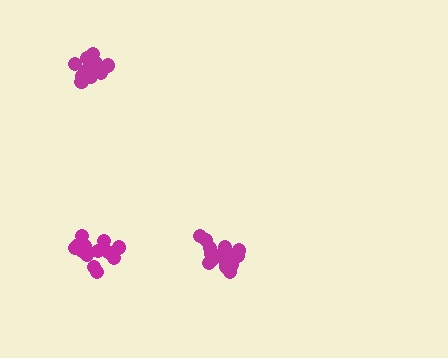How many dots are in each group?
Group 1: 14 dots, Group 2: 13 dots, Group 3: 17 dots (44 total).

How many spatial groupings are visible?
There are 3 spatial groupings.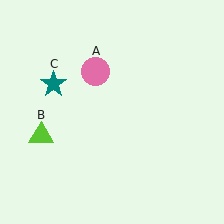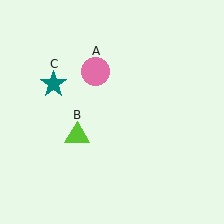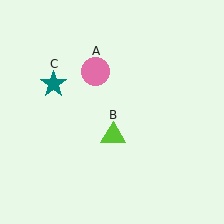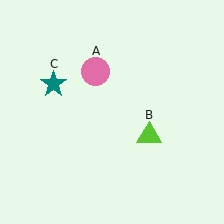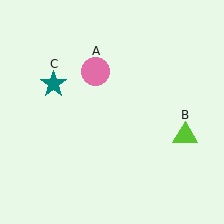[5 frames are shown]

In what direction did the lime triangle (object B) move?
The lime triangle (object B) moved right.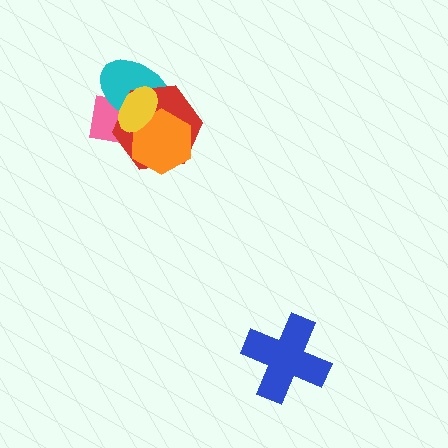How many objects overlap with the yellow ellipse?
4 objects overlap with the yellow ellipse.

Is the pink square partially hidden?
Yes, it is partially covered by another shape.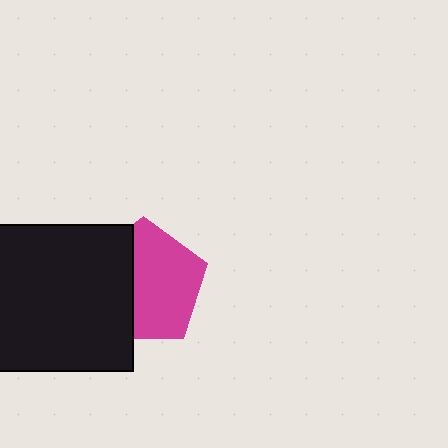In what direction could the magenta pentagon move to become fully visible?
The magenta pentagon could move right. That would shift it out from behind the black square entirely.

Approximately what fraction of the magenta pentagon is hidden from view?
Roughly 39% of the magenta pentagon is hidden behind the black square.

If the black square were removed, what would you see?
You would see the complete magenta pentagon.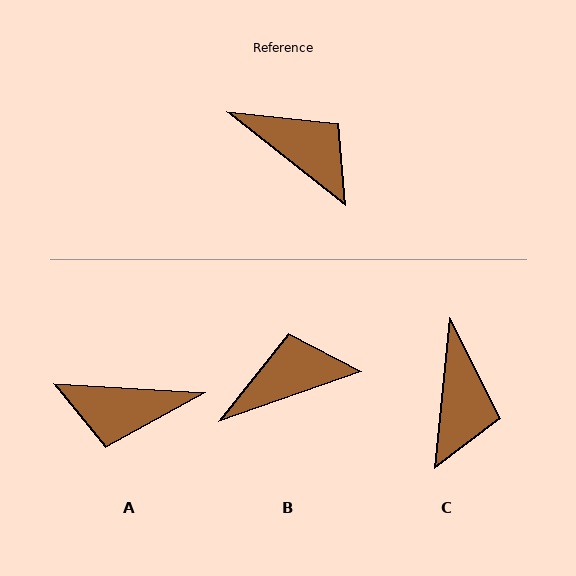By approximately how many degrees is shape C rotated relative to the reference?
Approximately 57 degrees clockwise.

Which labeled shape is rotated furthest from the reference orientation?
A, about 145 degrees away.